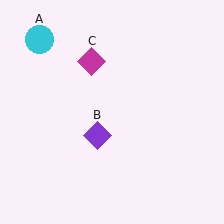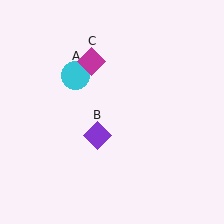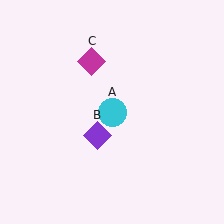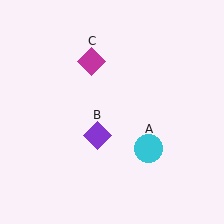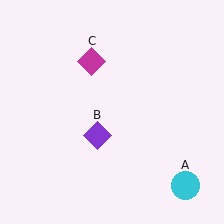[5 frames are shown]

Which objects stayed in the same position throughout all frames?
Purple diamond (object B) and magenta diamond (object C) remained stationary.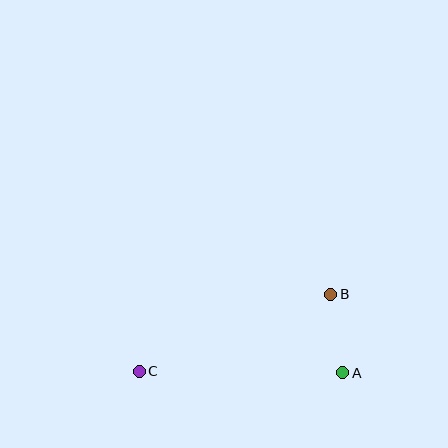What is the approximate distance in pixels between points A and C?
The distance between A and C is approximately 203 pixels.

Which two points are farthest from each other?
Points B and C are farthest from each other.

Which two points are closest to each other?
Points A and B are closest to each other.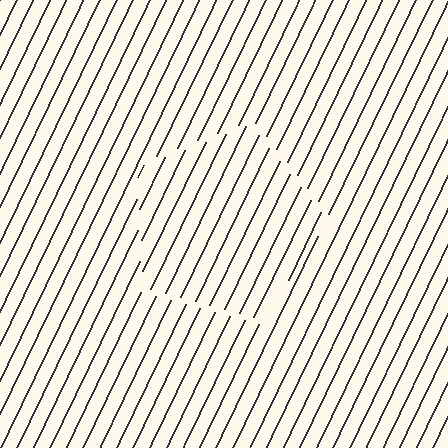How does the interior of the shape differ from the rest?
The interior of the shape contains the same grating, shifted by half a period — the contour is defined by the phase discontinuity where line-ends from the inner and outer gratings abut.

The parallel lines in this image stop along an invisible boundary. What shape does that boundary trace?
An illusory pentagon. The interior of the shape contains the same grating, shifted by half a period — the contour is defined by the phase discontinuity where line-ends from the inner and outer gratings abut.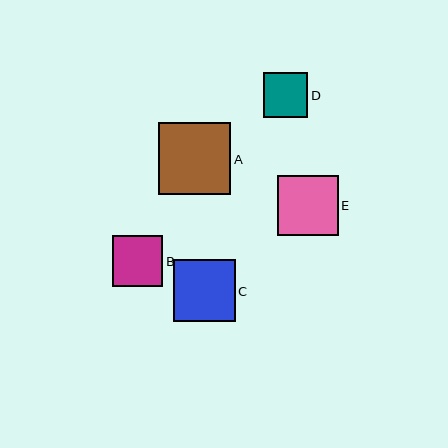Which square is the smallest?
Square D is the smallest with a size of approximately 44 pixels.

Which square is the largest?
Square A is the largest with a size of approximately 72 pixels.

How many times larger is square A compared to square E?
Square A is approximately 1.2 times the size of square E.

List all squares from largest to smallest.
From largest to smallest: A, C, E, B, D.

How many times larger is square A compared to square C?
Square A is approximately 1.2 times the size of square C.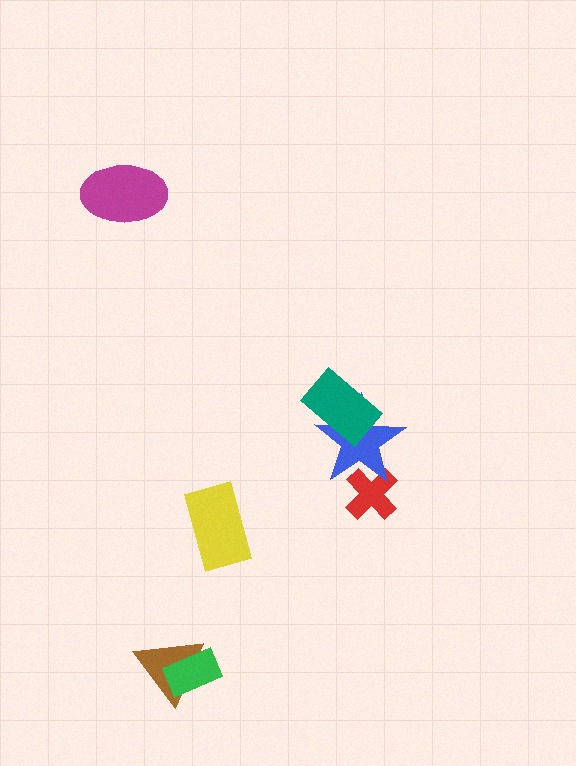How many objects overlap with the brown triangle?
1 object overlaps with the brown triangle.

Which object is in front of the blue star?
The teal rectangle is in front of the blue star.